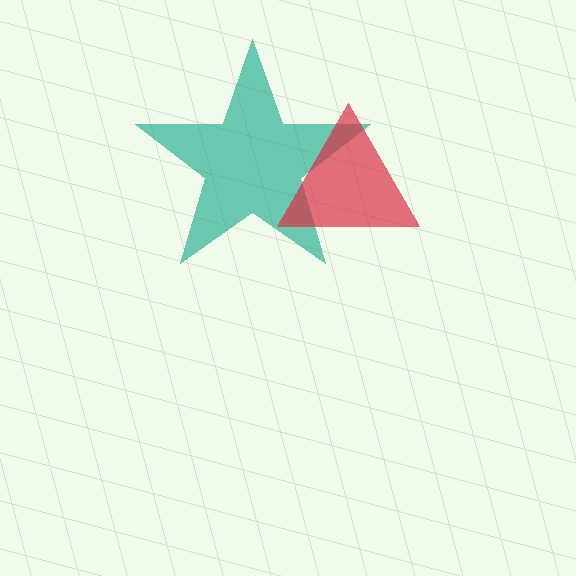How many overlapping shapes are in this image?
There are 2 overlapping shapes in the image.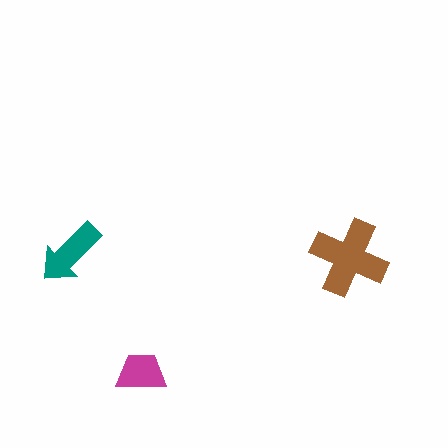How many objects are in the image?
There are 3 objects in the image.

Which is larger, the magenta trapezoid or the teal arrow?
The teal arrow.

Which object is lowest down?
The magenta trapezoid is bottommost.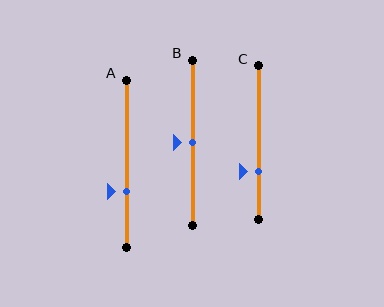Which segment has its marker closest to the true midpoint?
Segment B has its marker closest to the true midpoint.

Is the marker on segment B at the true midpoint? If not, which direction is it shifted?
Yes, the marker on segment B is at the true midpoint.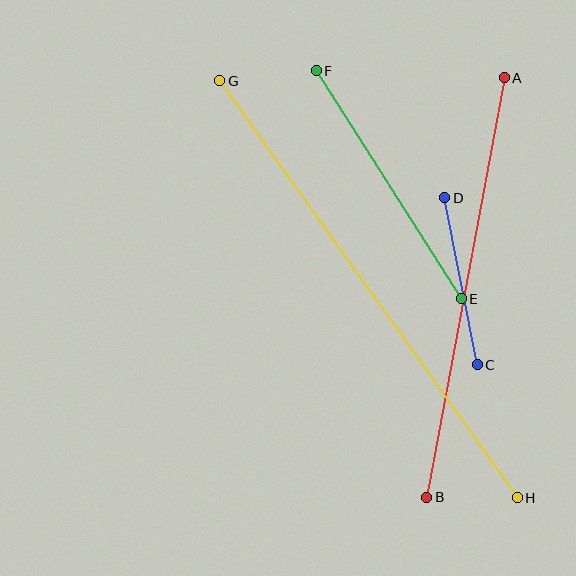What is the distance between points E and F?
The distance is approximately 270 pixels.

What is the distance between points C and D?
The distance is approximately 170 pixels.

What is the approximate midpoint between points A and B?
The midpoint is at approximately (466, 287) pixels.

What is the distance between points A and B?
The distance is approximately 427 pixels.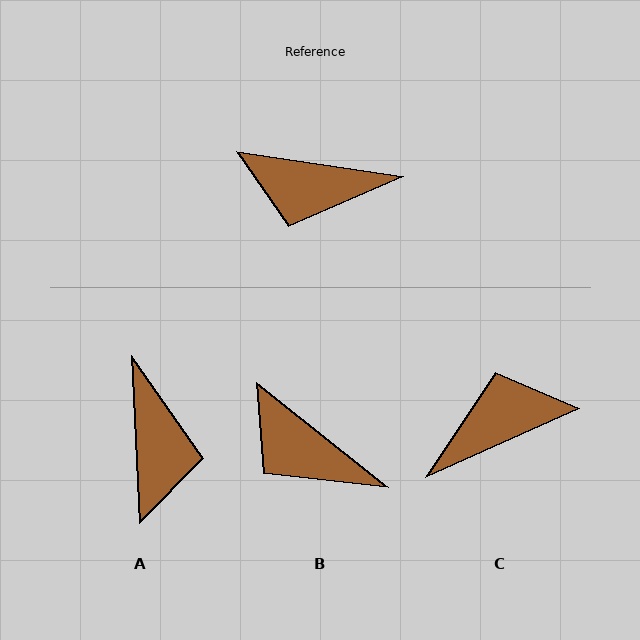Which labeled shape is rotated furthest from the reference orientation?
C, about 147 degrees away.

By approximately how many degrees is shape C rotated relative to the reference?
Approximately 147 degrees clockwise.